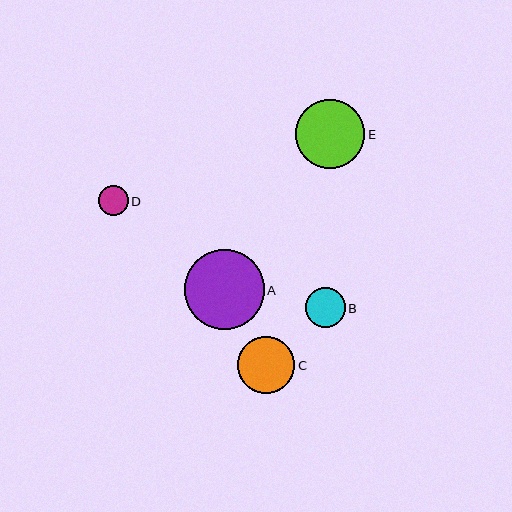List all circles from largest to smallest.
From largest to smallest: A, E, C, B, D.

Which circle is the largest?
Circle A is the largest with a size of approximately 80 pixels.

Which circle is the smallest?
Circle D is the smallest with a size of approximately 30 pixels.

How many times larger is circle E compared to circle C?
Circle E is approximately 1.2 times the size of circle C.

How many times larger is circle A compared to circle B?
Circle A is approximately 2.0 times the size of circle B.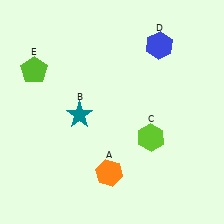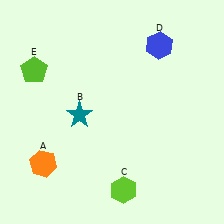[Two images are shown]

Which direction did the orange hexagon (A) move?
The orange hexagon (A) moved left.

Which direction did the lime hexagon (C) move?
The lime hexagon (C) moved down.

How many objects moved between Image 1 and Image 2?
2 objects moved between the two images.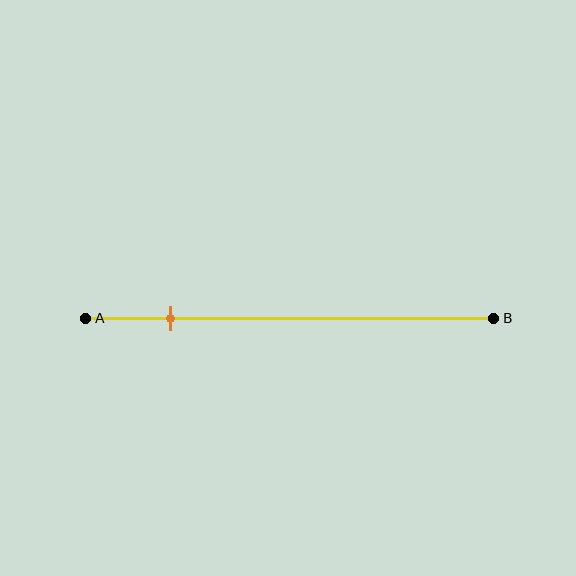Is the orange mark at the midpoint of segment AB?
No, the mark is at about 20% from A, not at the 50% midpoint.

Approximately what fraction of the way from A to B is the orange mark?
The orange mark is approximately 20% of the way from A to B.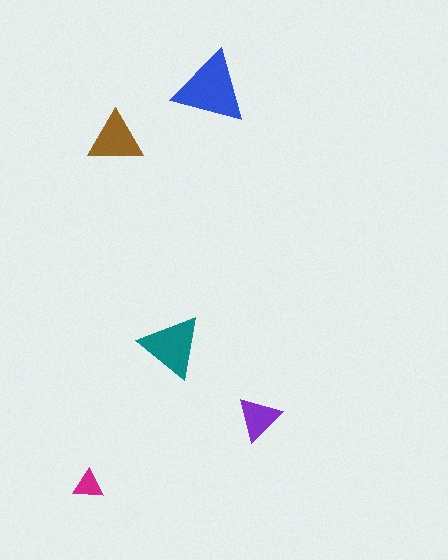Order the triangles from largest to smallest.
the blue one, the teal one, the brown one, the purple one, the magenta one.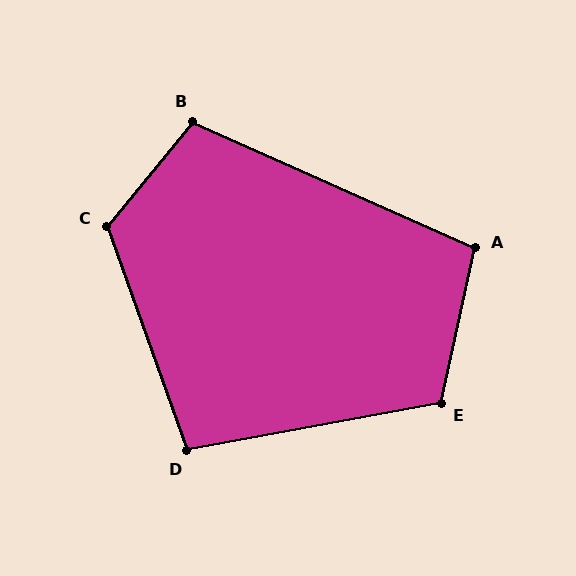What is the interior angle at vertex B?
Approximately 105 degrees (obtuse).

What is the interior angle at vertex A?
Approximately 102 degrees (obtuse).